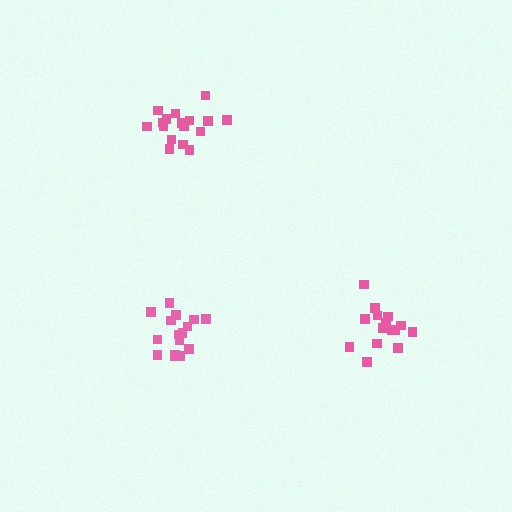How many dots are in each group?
Group 1: 16 dots, Group 2: 15 dots, Group 3: 17 dots (48 total).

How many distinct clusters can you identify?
There are 3 distinct clusters.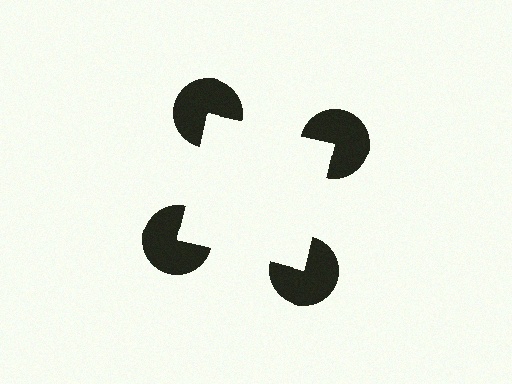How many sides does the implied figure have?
4 sides.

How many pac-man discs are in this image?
There are 4 — one at each vertex of the illusory square.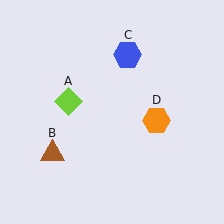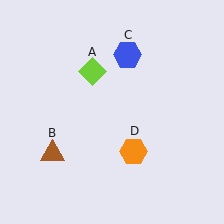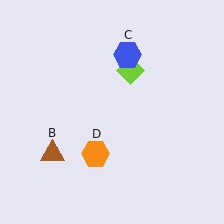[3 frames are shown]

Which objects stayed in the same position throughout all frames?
Brown triangle (object B) and blue hexagon (object C) remained stationary.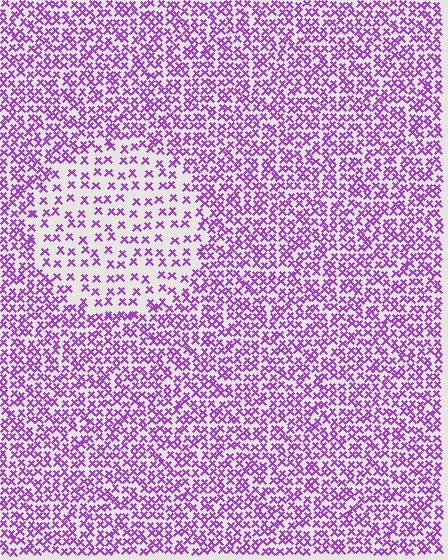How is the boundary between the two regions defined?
The boundary is defined by a change in element density (approximately 2.2x ratio). All elements are the same color, size, and shape.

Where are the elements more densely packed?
The elements are more densely packed outside the circle boundary.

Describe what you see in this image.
The image contains small purple elements arranged at two different densities. A circle-shaped region is visible where the elements are less densely packed than the surrounding area.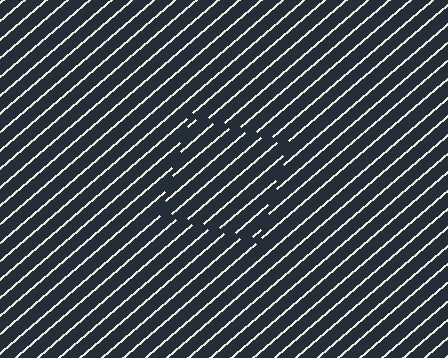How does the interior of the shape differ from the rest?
The interior of the shape contains the same grating, shifted by half a period — the contour is defined by the phase discontinuity where line-ends from the inner and outer gratings abut.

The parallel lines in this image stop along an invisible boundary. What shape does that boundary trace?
An illusory square. The interior of the shape contains the same grating, shifted by half a period — the contour is defined by the phase discontinuity where line-ends from the inner and outer gratings abut.